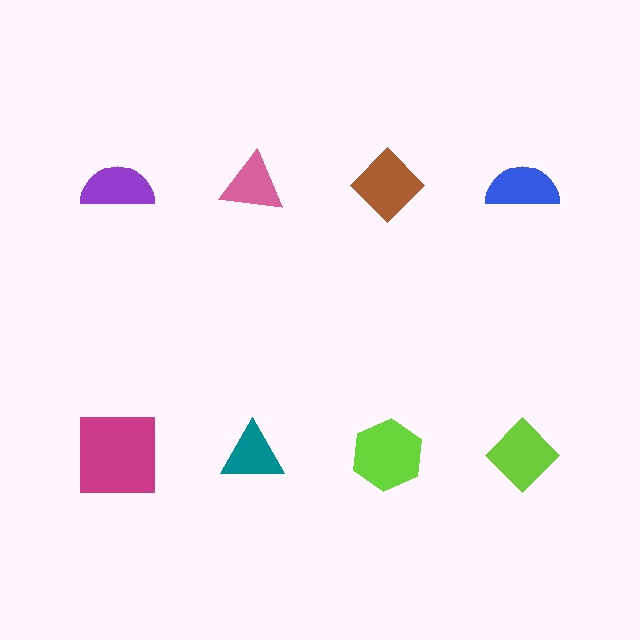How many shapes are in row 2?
4 shapes.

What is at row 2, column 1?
A magenta square.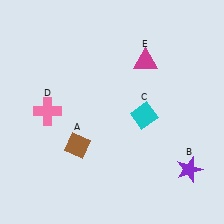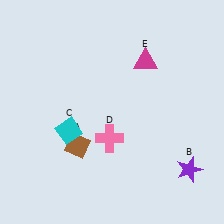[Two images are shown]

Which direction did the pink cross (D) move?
The pink cross (D) moved right.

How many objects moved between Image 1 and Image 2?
2 objects moved between the two images.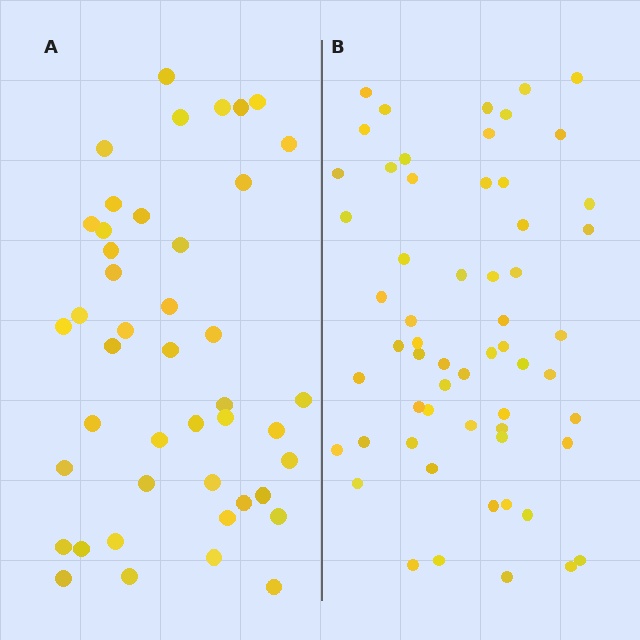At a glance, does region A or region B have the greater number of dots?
Region B (the right region) has more dots.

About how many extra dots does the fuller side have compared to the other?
Region B has approximately 15 more dots than region A.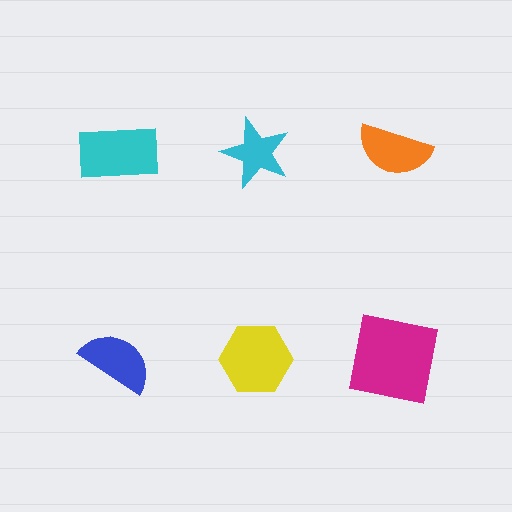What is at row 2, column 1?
A blue semicircle.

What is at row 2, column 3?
A magenta square.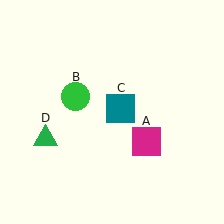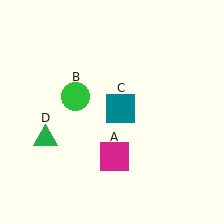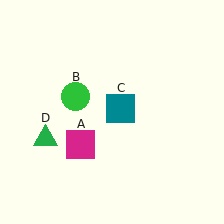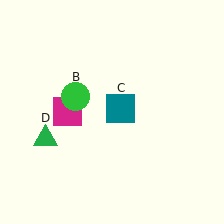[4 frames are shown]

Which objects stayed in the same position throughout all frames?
Green circle (object B) and teal square (object C) and green triangle (object D) remained stationary.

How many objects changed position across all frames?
1 object changed position: magenta square (object A).